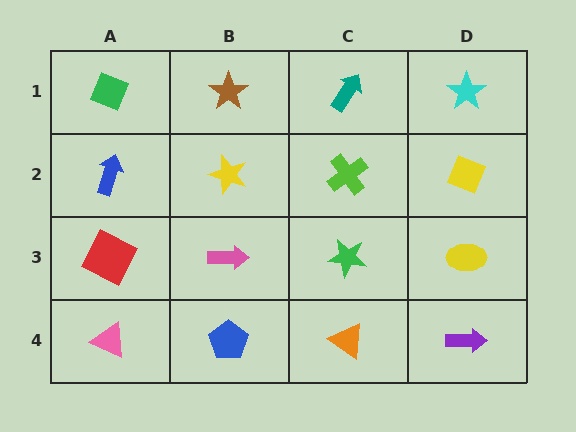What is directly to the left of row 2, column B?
A blue arrow.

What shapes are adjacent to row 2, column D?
A cyan star (row 1, column D), a yellow ellipse (row 3, column D), a lime cross (row 2, column C).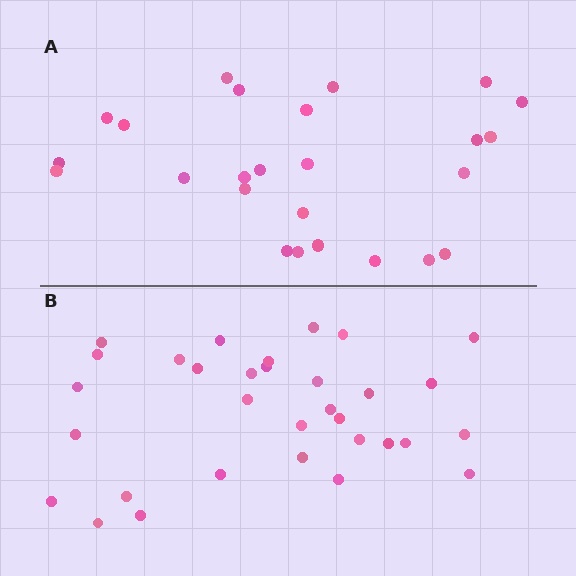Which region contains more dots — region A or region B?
Region B (the bottom region) has more dots.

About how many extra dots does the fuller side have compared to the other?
Region B has roughly 8 or so more dots than region A.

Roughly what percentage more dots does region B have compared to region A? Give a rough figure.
About 30% more.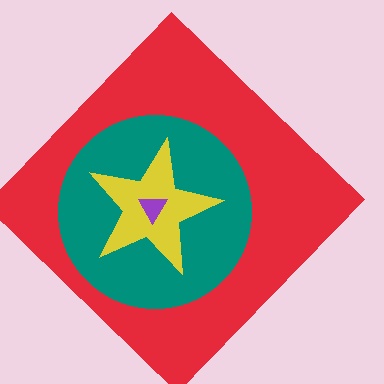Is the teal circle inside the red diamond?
Yes.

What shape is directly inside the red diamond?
The teal circle.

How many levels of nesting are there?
4.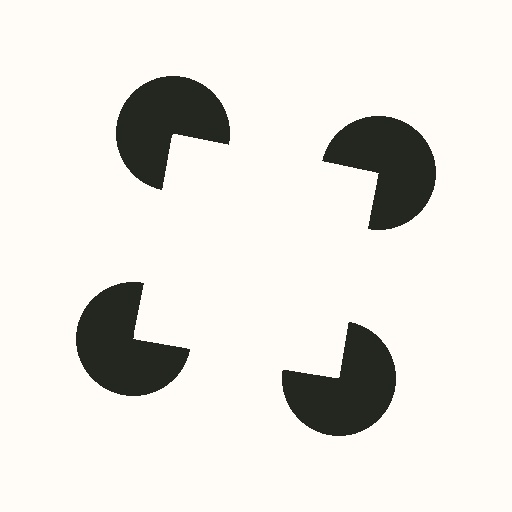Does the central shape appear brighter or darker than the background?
It typically appears slightly brighter than the background, even though no actual brightness change is drawn.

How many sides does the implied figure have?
4 sides.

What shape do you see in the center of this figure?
An illusory square — its edges are inferred from the aligned wedge cuts in the pac-man discs, not physically drawn.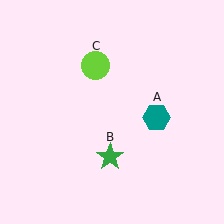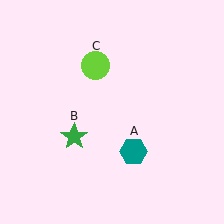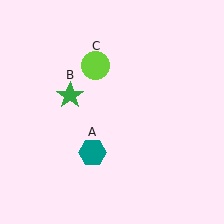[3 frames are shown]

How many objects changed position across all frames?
2 objects changed position: teal hexagon (object A), green star (object B).